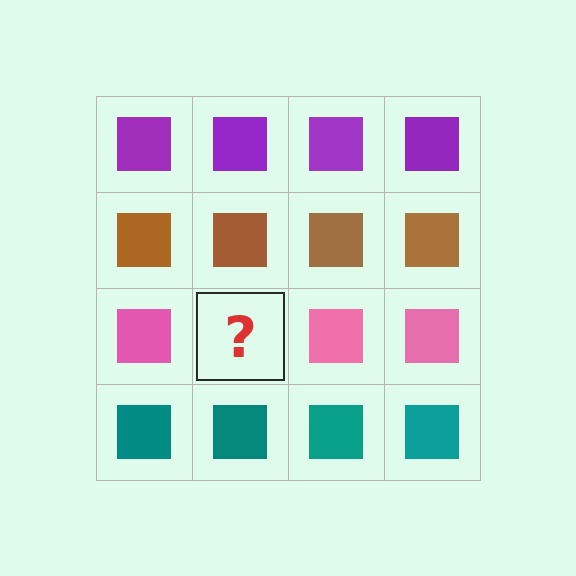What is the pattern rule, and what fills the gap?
The rule is that each row has a consistent color. The gap should be filled with a pink square.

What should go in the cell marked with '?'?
The missing cell should contain a pink square.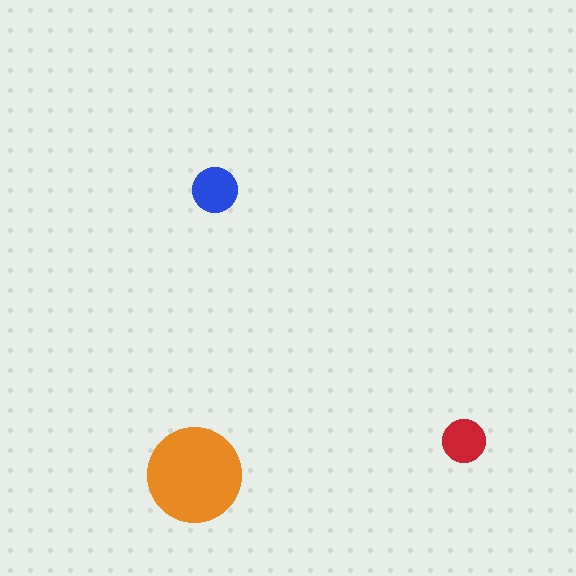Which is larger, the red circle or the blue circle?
The blue one.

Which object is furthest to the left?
The orange circle is leftmost.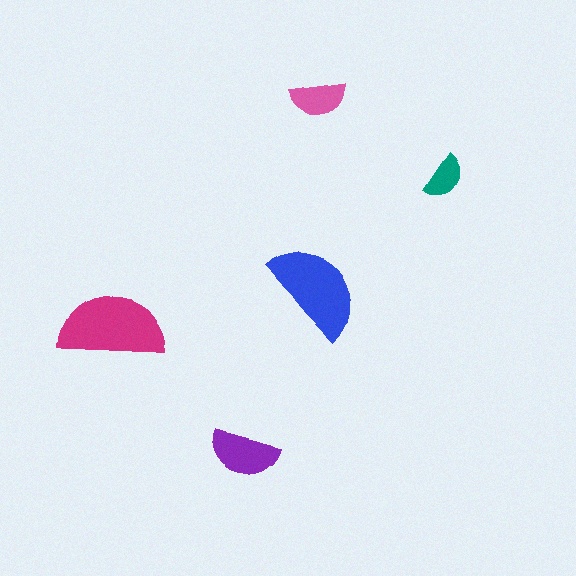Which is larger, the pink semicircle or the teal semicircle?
The pink one.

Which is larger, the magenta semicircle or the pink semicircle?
The magenta one.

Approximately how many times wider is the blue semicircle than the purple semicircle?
About 1.5 times wider.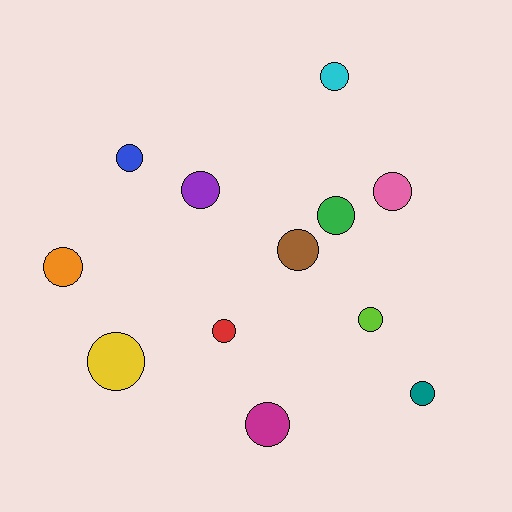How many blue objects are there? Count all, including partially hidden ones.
There is 1 blue object.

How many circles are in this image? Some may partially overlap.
There are 12 circles.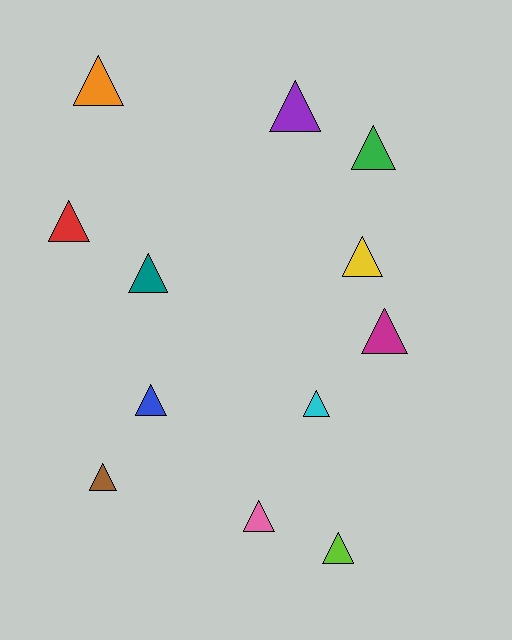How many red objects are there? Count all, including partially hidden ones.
There is 1 red object.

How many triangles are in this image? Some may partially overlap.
There are 12 triangles.